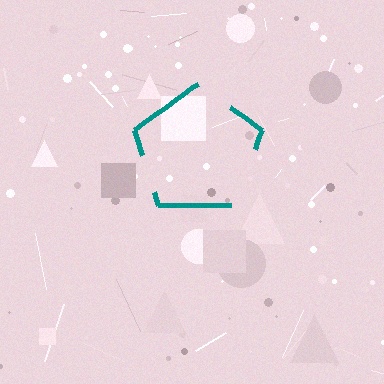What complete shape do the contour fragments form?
The contour fragments form a pentagon.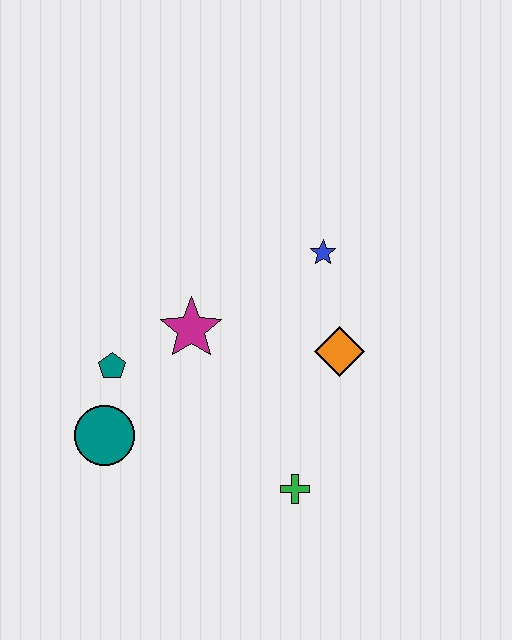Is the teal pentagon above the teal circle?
Yes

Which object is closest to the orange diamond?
The blue star is closest to the orange diamond.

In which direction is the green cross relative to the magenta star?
The green cross is below the magenta star.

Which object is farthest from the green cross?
The blue star is farthest from the green cross.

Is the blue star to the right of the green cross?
Yes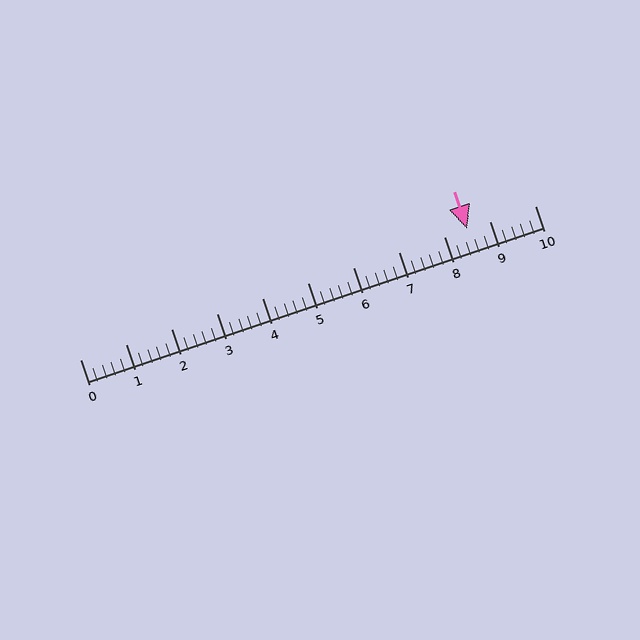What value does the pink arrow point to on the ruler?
The pink arrow points to approximately 8.5.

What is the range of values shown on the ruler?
The ruler shows values from 0 to 10.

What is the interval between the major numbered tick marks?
The major tick marks are spaced 1 units apart.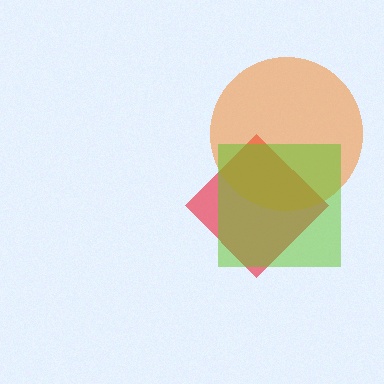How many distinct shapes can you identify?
There are 3 distinct shapes: a red diamond, an orange circle, a lime square.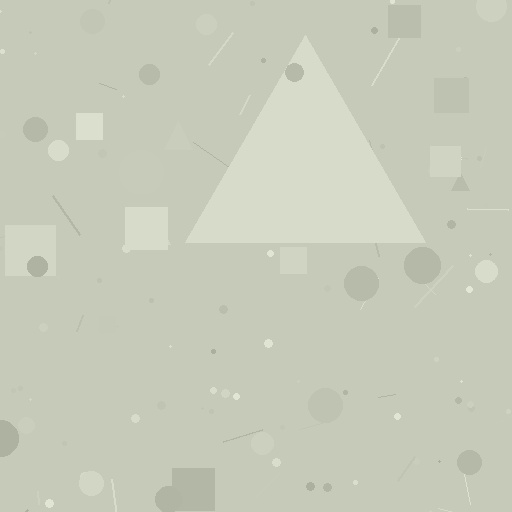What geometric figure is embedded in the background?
A triangle is embedded in the background.